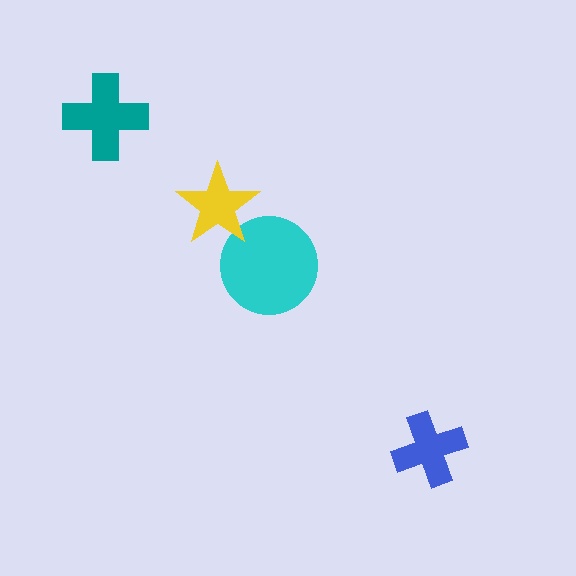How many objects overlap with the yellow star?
1 object overlaps with the yellow star.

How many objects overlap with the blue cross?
0 objects overlap with the blue cross.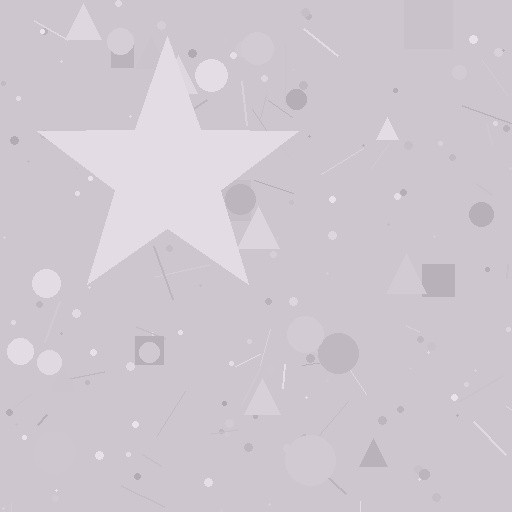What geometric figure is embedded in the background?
A star is embedded in the background.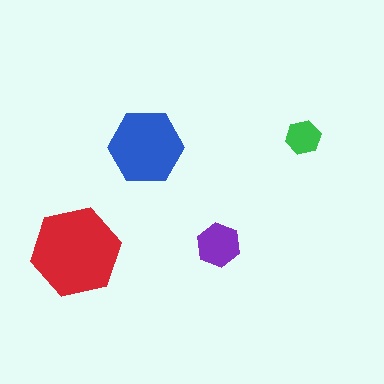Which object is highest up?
The green hexagon is topmost.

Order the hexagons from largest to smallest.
the red one, the blue one, the purple one, the green one.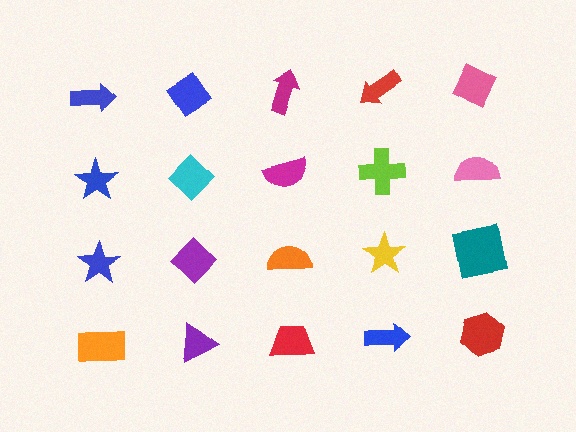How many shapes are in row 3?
5 shapes.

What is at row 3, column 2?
A purple diamond.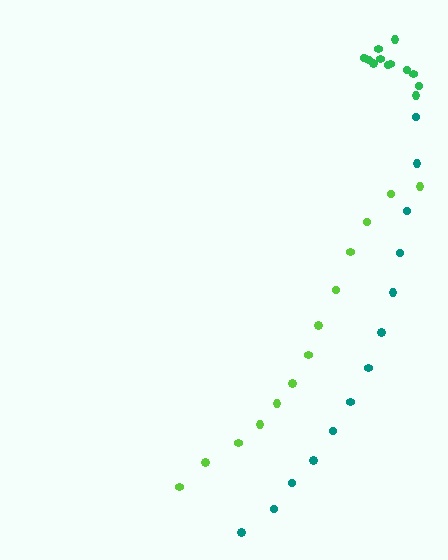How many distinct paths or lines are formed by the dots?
There are 3 distinct paths.